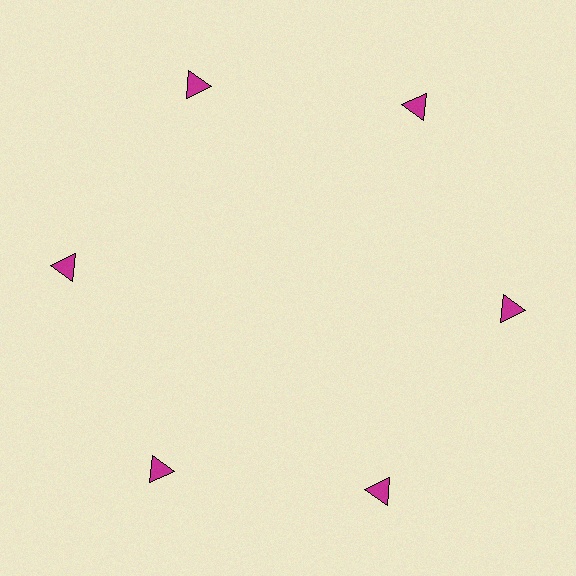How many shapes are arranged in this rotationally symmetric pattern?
There are 6 shapes, arranged in 6 groups of 1.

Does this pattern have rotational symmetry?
Yes, this pattern has 6-fold rotational symmetry. It looks the same after rotating 60 degrees around the center.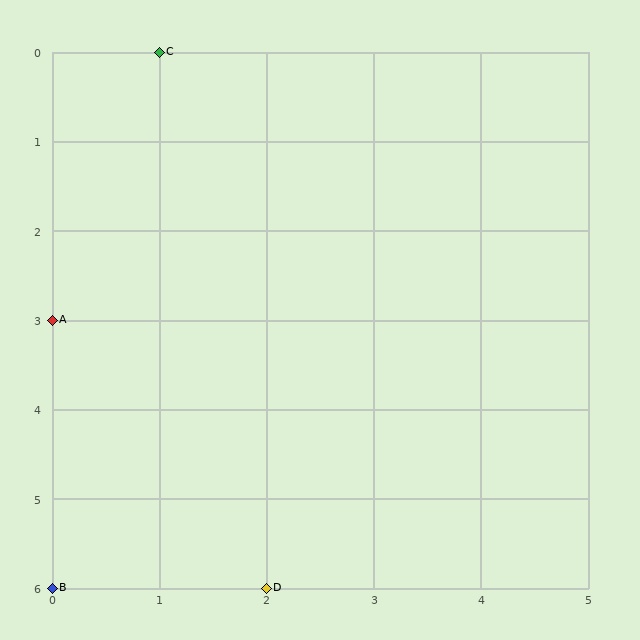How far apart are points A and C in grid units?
Points A and C are 1 column and 3 rows apart (about 3.2 grid units diagonally).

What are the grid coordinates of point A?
Point A is at grid coordinates (0, 3).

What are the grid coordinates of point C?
Point C is at grid coordinates (1, 0).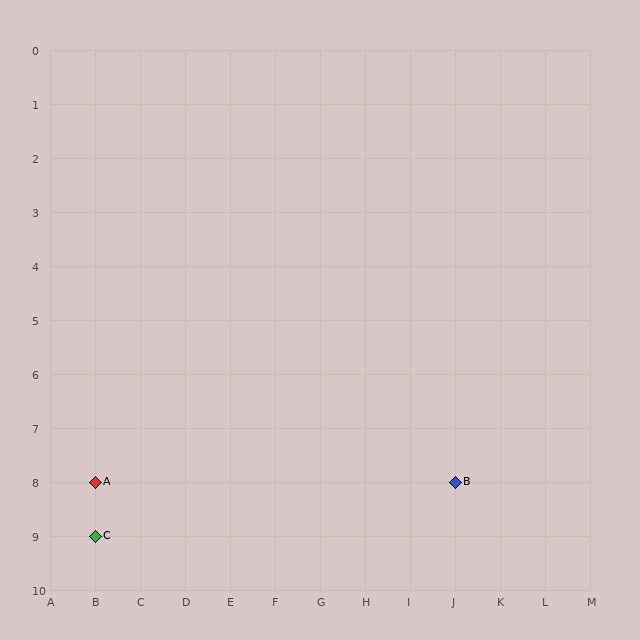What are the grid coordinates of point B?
Point B is at grid coordinates (J, 8).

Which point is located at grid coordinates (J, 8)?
Point B is at (J, 8).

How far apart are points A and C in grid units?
Points A and C are 1 row apart.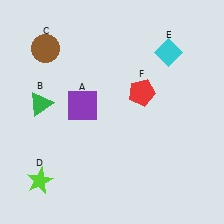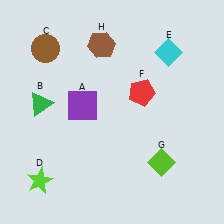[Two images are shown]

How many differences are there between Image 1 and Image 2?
There are 2 differences between the two images.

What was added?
A lime diamond (G), a brown hexagon (H) were added in Image 2.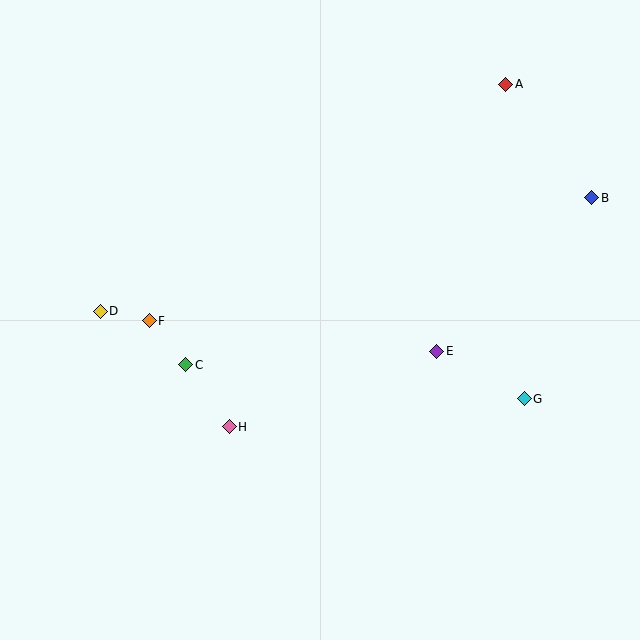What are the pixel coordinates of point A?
Point A is at (506, 84).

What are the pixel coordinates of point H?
Point H is at (229, 427).